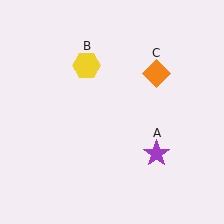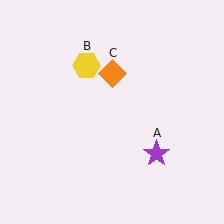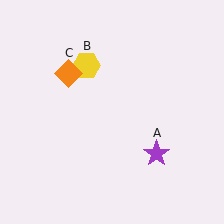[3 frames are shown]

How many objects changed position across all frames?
1 object changed position: orange diamond (object C).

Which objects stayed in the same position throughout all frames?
Purple star (object A) and yellow hexagon (object B) remained stationary.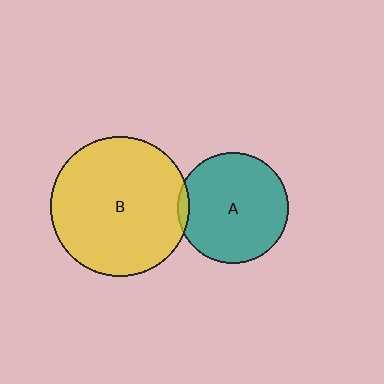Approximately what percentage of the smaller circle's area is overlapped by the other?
Approximately 5%.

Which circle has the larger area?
Circle B (yellow).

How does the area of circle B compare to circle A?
Approximately 1.6 times.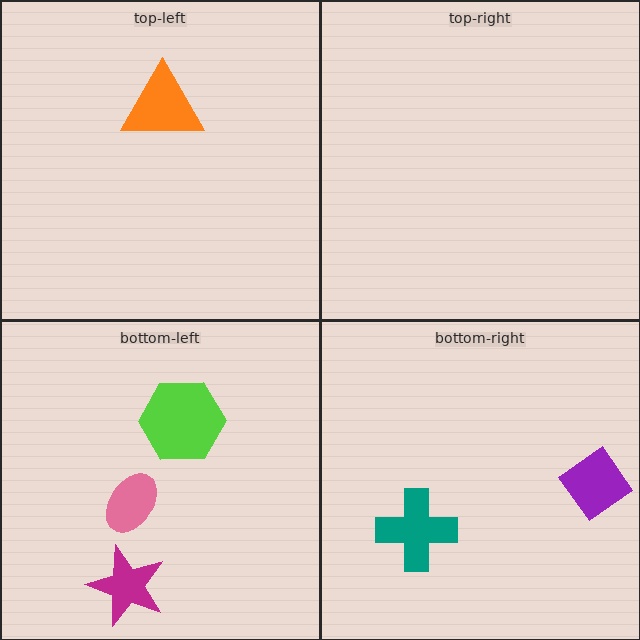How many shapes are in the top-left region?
1.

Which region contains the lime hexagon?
The bottom-left region.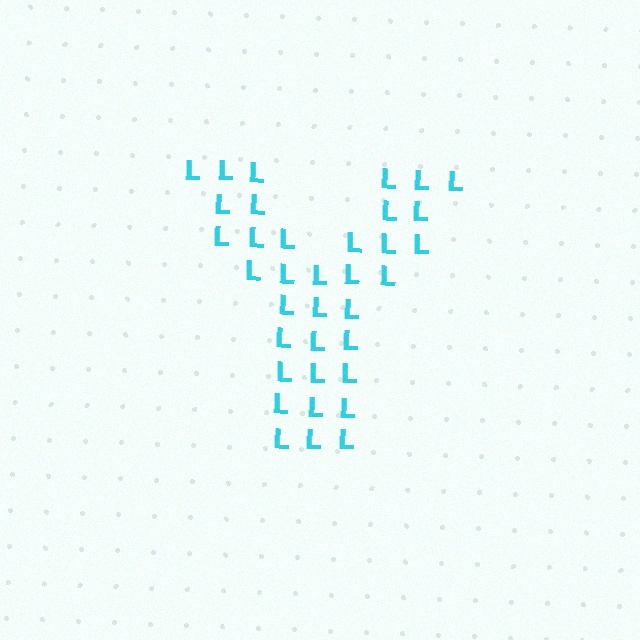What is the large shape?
The large shape is the letter Y.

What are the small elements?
The small elements are letter L's.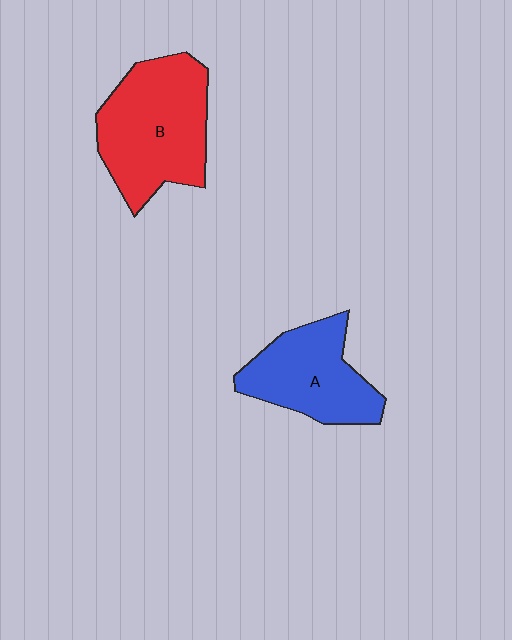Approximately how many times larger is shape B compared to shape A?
Approximately 1.3 times.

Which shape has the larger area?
Shape B (red).